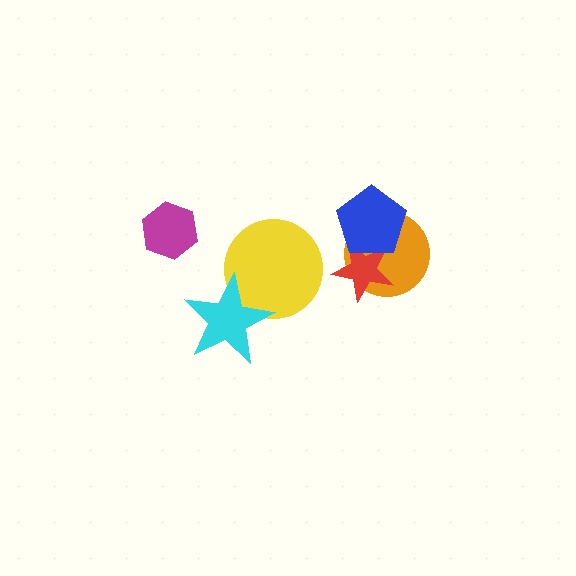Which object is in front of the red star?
The blue pentagon is in front of the red star.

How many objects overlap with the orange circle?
2 objects overlap with the orange circle.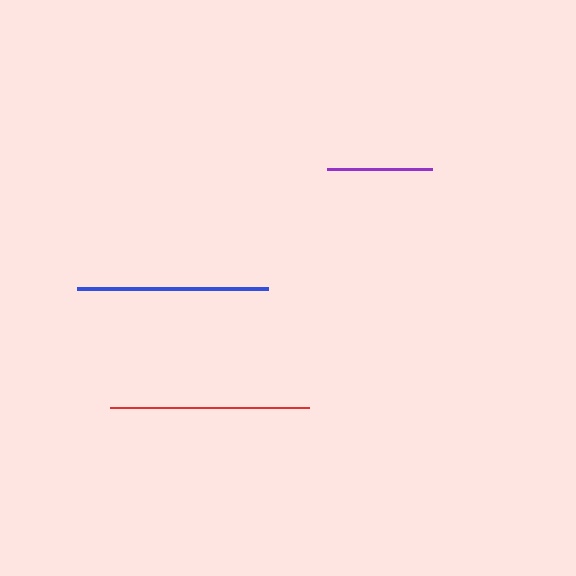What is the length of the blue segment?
The blue segment is approximately 191 pixels long.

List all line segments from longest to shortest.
From longest to shortest: red, blue, purple.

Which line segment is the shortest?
The purple line is the shortest at approximately 105 pixels.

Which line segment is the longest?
The red line is the longest at approximately 199 pixels.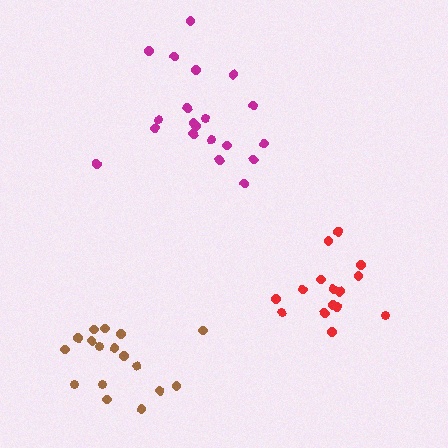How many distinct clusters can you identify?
There are 3 distinct clusters.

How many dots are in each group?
Group 1: 15 dots, Group 2: 17 dots, Group 3: 20 dots (52 total).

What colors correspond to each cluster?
The clusters are colored: red, brown, magenta.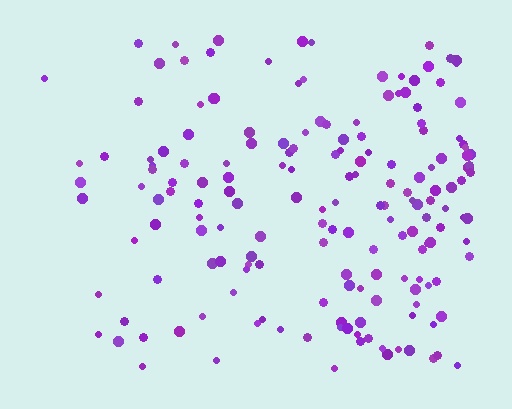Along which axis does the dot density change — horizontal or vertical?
Horizontal.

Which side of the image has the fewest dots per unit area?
The left.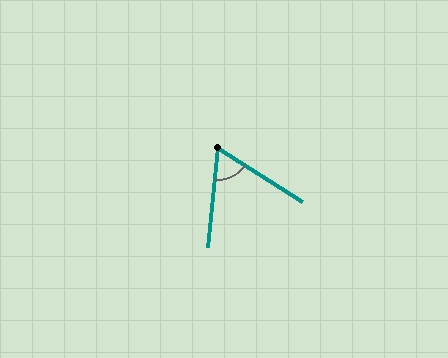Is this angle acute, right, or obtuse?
It is acute.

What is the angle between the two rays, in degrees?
Approximately 63 degrees.